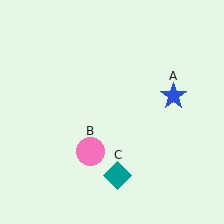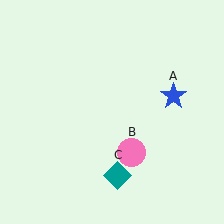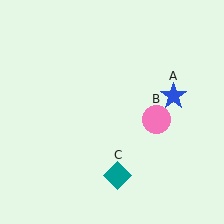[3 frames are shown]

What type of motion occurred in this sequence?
The pink circle (object B) rotated counterclockwise around the center of the scene.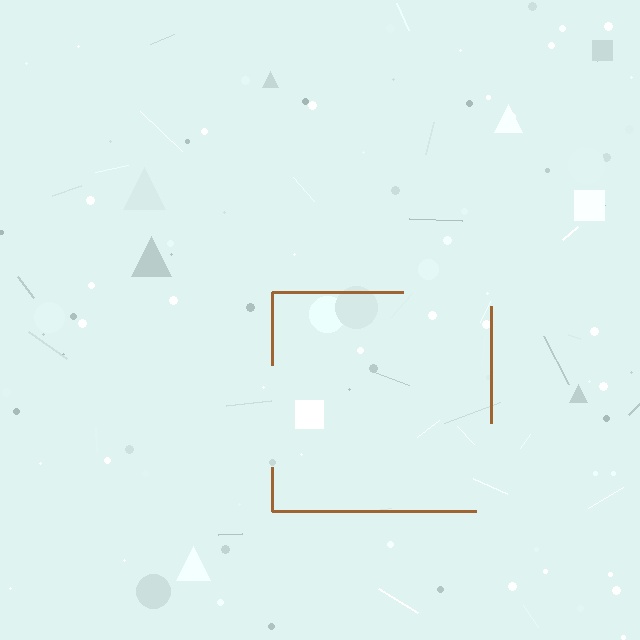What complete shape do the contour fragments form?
The contour fragments form a square.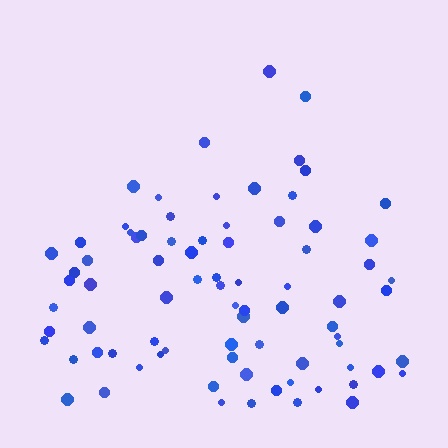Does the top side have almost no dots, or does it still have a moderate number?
Still a moderate number, just noticeably fewer than the bottom.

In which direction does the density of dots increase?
From top to bottom, with the bottom side densest.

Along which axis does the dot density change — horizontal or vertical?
Vertical.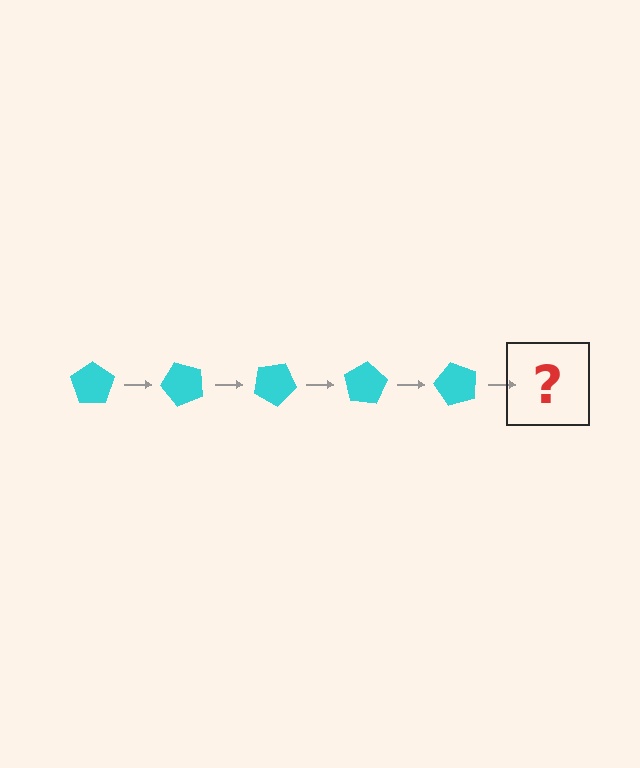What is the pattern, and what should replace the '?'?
The pattern is that the pentagon rotates 50 degrees each step. The '?' should be a cyan pentagon rotated 250 degrees.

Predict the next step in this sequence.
The next step is a cyan pentagon rotated 250 degrees.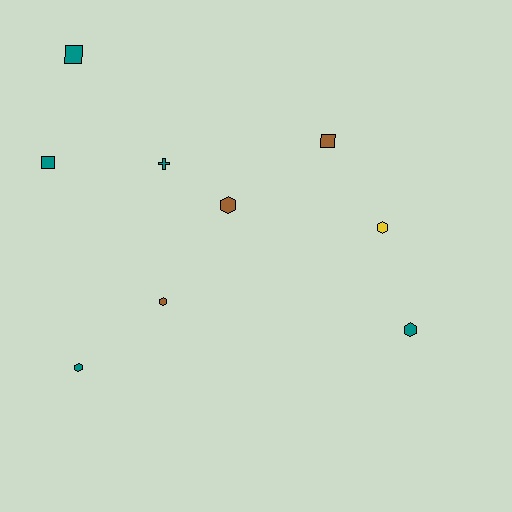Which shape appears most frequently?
Hexagon, with 5 objects.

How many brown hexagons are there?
There are 2 brown hexagons.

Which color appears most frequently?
Teal, with 5 objects.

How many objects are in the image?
There are 9 objects.